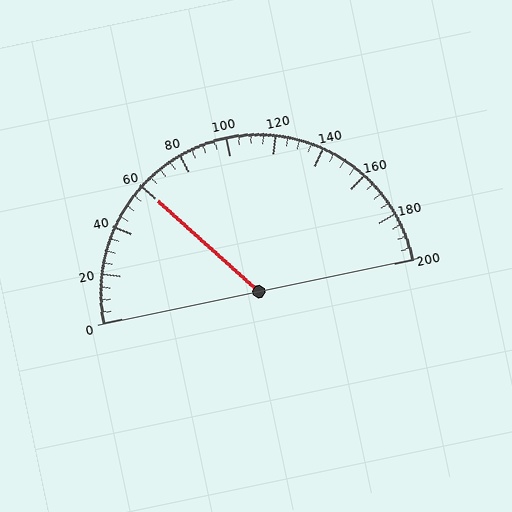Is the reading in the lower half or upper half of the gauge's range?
The reading is in the lower half of the range (0 to 200).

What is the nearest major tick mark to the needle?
The nearest major tick mark is 60.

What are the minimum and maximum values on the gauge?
The gauge ranges from 0 to 200.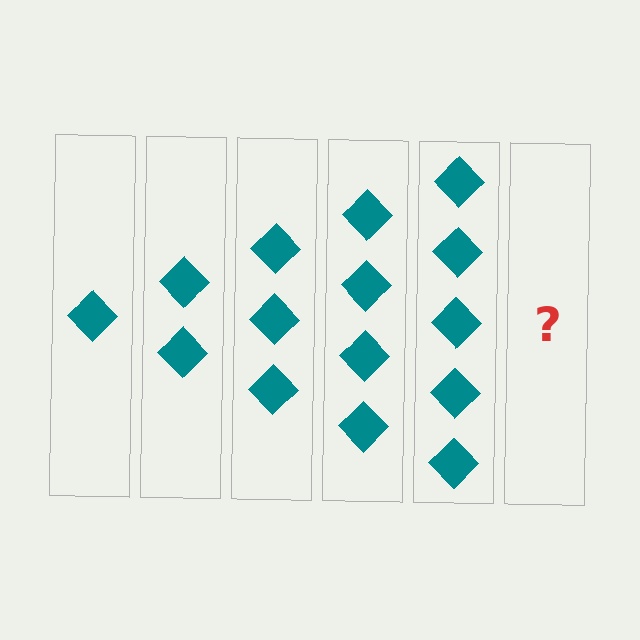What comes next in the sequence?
The next element should be 6 diamonds.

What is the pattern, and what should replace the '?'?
The pattern is that each step adds one more diamond. The '?' should be 6 diamonds.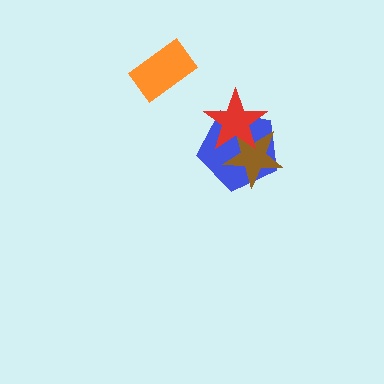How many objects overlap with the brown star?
2 objects overlap with the brown star.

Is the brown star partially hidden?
Yes, it is partially covered by another shape.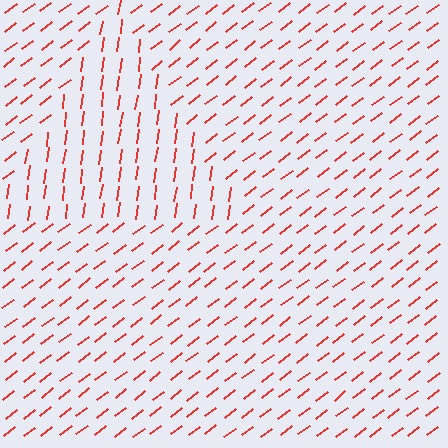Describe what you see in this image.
The image is filled with small red line segments. A triangle region in the image has lines oriented differently from the surrounding lines, creating a visible texture boundary.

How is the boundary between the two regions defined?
The boundary is defined purely by a change in line orientation (approximately 45 degrees difference). All lines are the same color and thickness.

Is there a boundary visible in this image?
Yes, there is a texture boundary formed by a change in line orientation.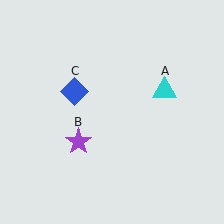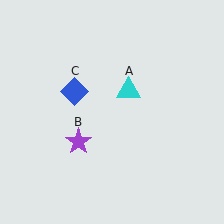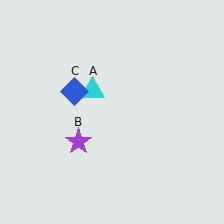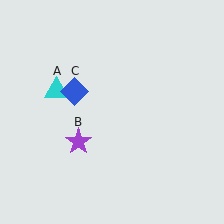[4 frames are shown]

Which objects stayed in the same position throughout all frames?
Purple star (object B) and blue diamond (object C) remained stationary.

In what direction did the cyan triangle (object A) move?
The cyan triangle (object A) moved left.